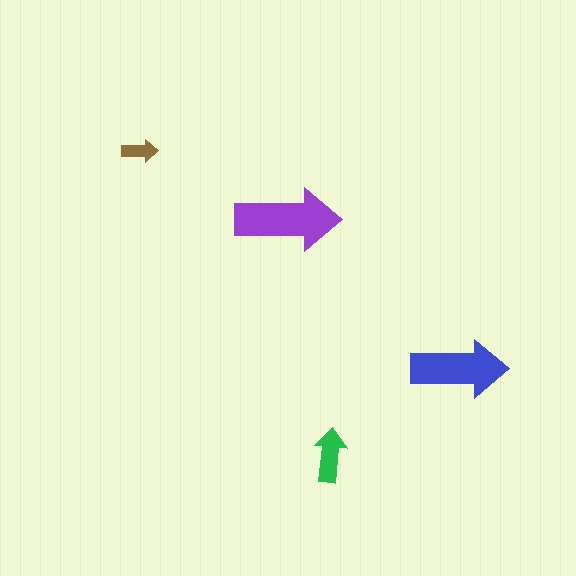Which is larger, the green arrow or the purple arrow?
The purple one.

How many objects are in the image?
There are 4 objects in the image.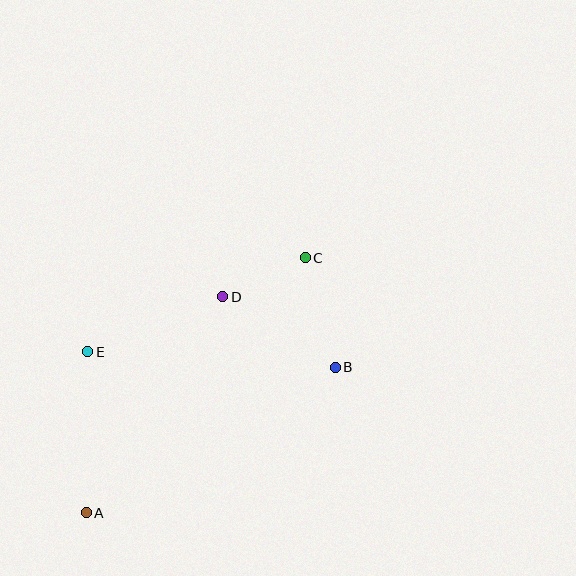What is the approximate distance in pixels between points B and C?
The distance between B and C is approximately 114 pixels.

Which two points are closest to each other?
Points C and D are closest to each other.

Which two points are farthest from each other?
Points A and C are farthest from each other.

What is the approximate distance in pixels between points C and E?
The distance between C and E is approximately 237 pixels.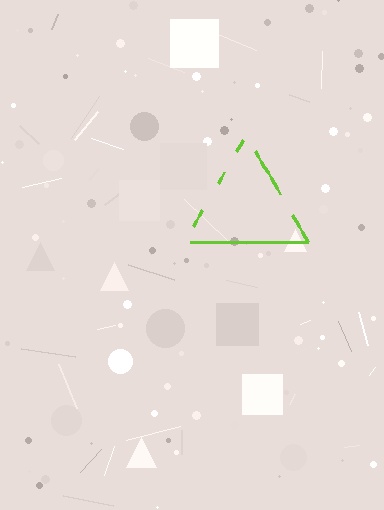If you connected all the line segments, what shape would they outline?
They would outline a triangle.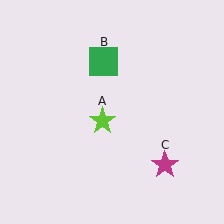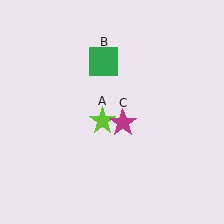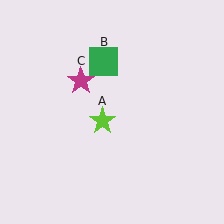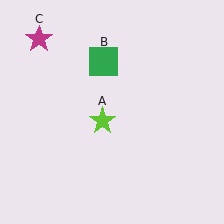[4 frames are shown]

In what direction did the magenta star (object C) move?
The magenta star (object C) moved up and to the left.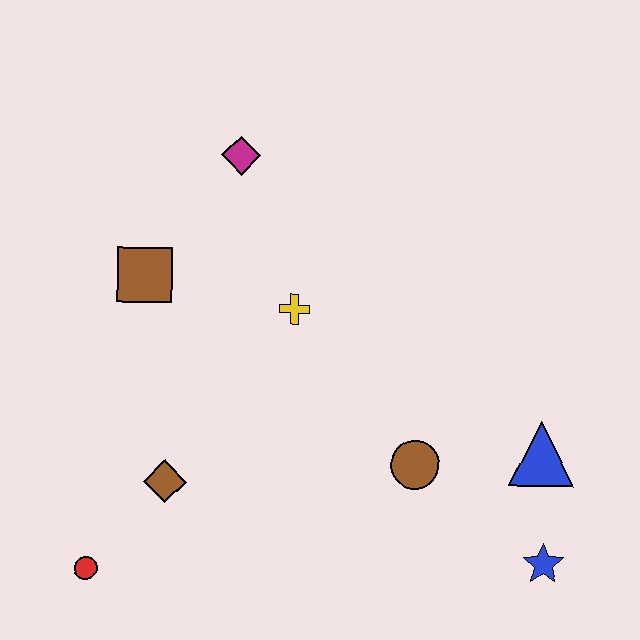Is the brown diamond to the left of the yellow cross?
Yes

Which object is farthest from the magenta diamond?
The blue star is farthest from the magenta diamond.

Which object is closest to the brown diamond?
The red circle is closest to the brown diamond.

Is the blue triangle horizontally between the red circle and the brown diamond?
No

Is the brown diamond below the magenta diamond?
Yes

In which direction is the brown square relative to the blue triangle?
The brown square is to the left of the blue triangle.